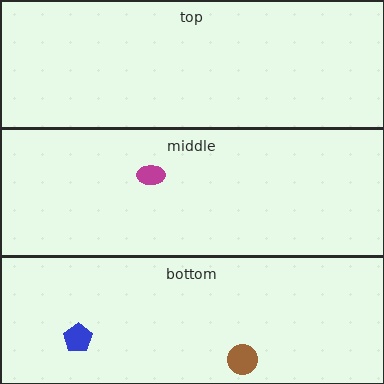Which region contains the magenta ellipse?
The middle region.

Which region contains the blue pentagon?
The bottom region.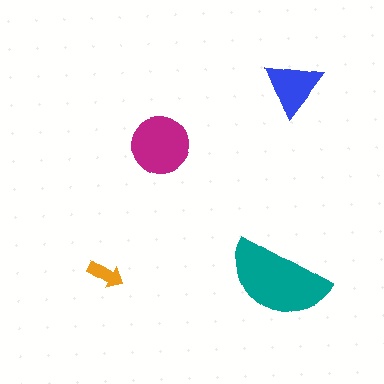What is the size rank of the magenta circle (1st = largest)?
2nd.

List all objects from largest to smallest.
The teal semicircle, the magenta circle, the blue triangle, the orange arrow.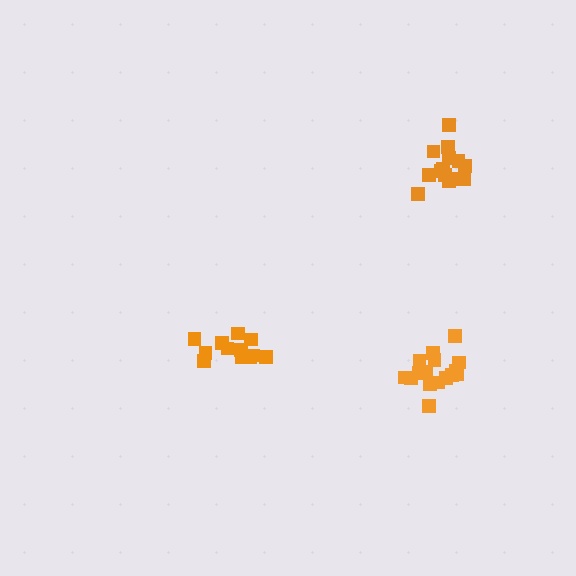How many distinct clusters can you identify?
There are 3 distinct clusters.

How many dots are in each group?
Group 1: 14 dots, Group 2: 17 dots, Group 3: 12 dots (43 total).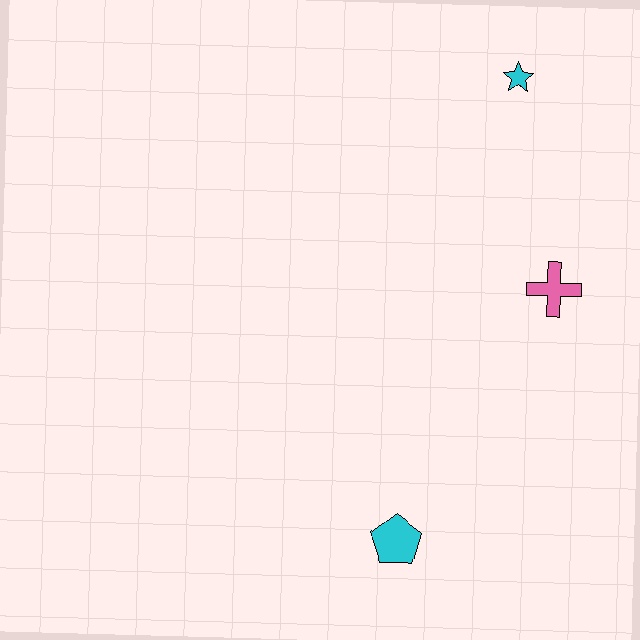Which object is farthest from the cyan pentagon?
The cyan star is farthest from the cyan pentagon.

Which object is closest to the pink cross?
The cyan star is closest to the pink cross.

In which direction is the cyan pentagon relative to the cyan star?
The cyan pentagon is below the cyan star.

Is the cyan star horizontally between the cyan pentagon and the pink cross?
Yes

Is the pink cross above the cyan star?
No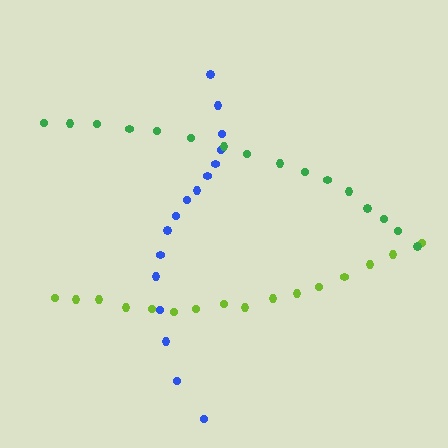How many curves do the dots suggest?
There are 3 distinct paths.